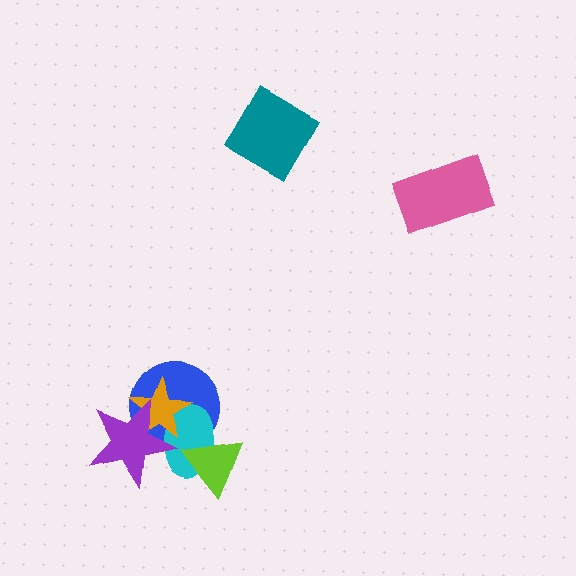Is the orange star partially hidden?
Yes, it is partially covered by another shape.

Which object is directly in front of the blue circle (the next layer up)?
The cyan ellipse is directly in front of the blue circle.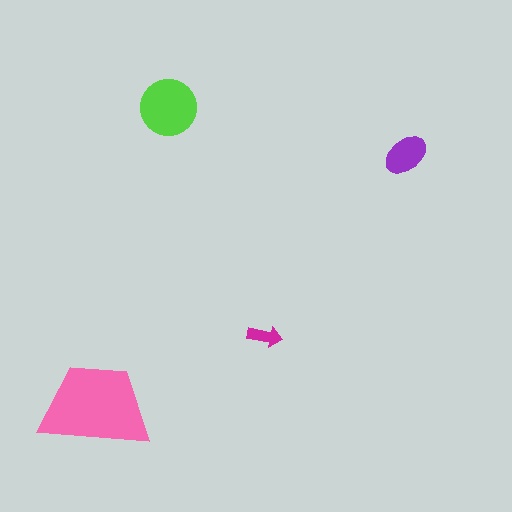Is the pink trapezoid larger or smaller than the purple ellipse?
Larger.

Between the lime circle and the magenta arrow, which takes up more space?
The lime circle.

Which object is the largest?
The pink trapezoid.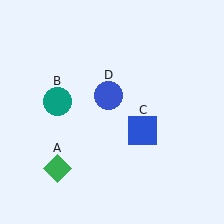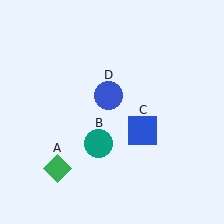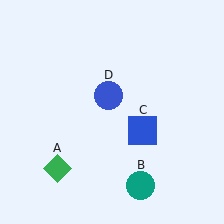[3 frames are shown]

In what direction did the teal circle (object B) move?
The teal circle (object B) moved down and to the right.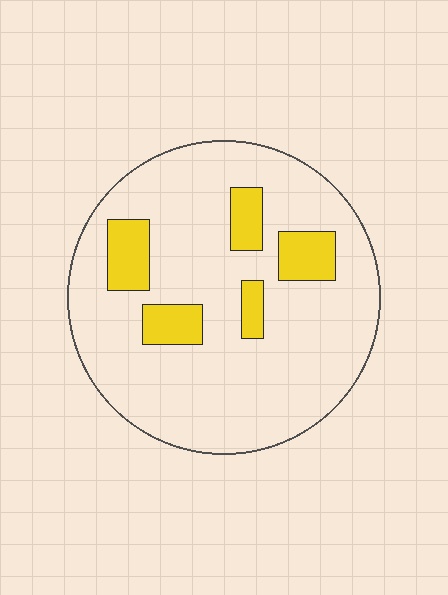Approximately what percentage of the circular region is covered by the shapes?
Approximately 15%.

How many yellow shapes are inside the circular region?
5.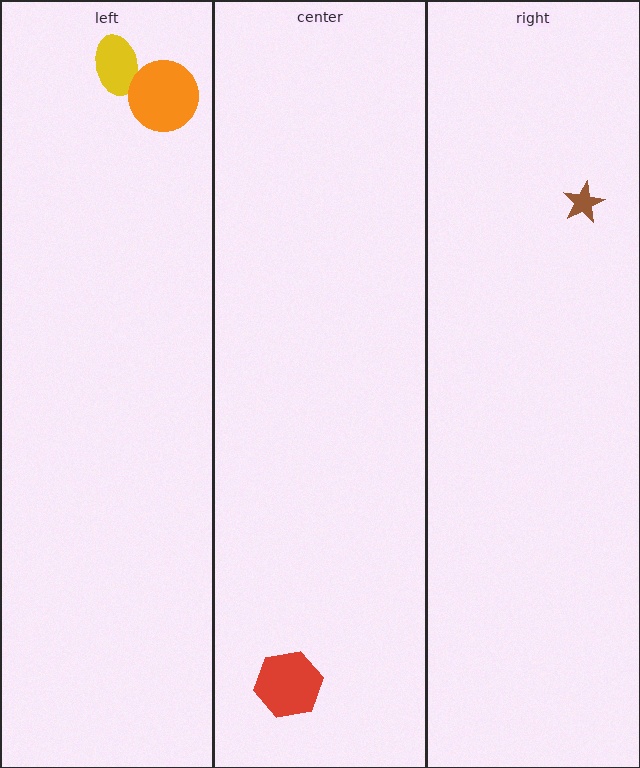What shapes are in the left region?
The yellow ellipse, the orange circle.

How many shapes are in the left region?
2.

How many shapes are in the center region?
1.